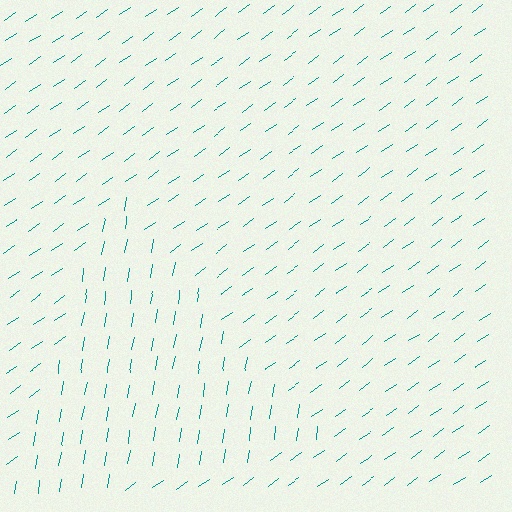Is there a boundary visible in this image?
Yes, there is a texture boundary formed by a change in line orientation.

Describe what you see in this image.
The image is filled with small teal line segments. A triangle region in the image has lines oriented differently from the surrounding lines, creating a visible texture boundary.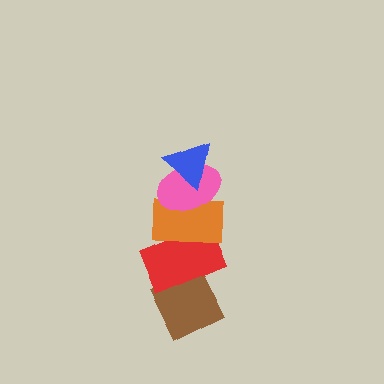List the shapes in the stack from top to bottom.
From top to bottom: the blue triangle, the pink ellipse, the orange rectangle, the red rectangle, the brown diamond.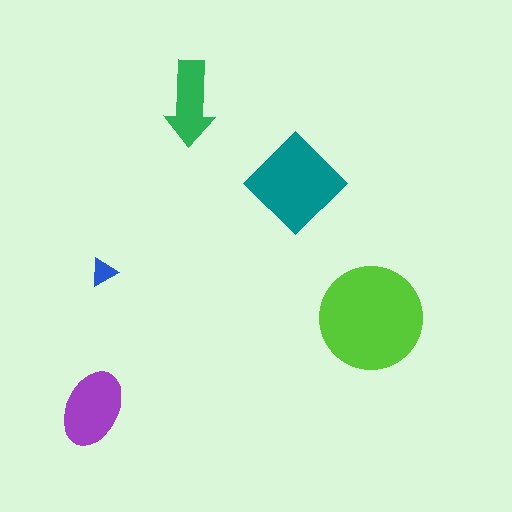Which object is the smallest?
The blue triangle.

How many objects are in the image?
There are 5 objects in the image.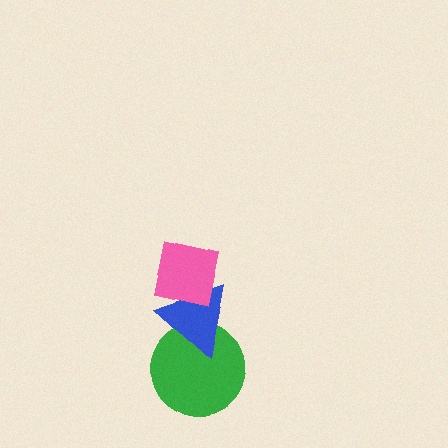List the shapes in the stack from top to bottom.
From top to bottom: the pink square, the blue triangle, the green circle.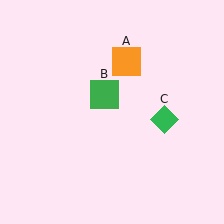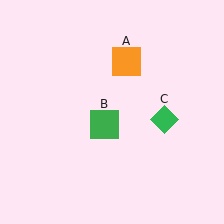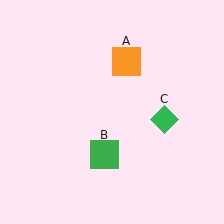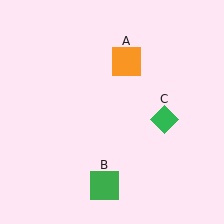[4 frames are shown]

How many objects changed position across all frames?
1 object changed position: green square (object B).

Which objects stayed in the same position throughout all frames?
Orange square (object A) and green diamond (object C) remained stationary.